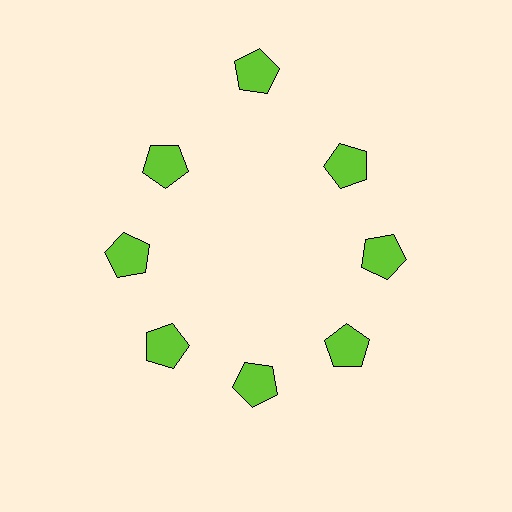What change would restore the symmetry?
The symmetry would be restored by moving it inward, back onto the ring so that all 8 pentagons sit at equal angles and equal distance from the center.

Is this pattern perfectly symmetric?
No. The 8 lime pentagons are arranged in a ring, but one element near the 12 o'clock position is pushed outward from the center, breaking the 8-fold rotational symmetry.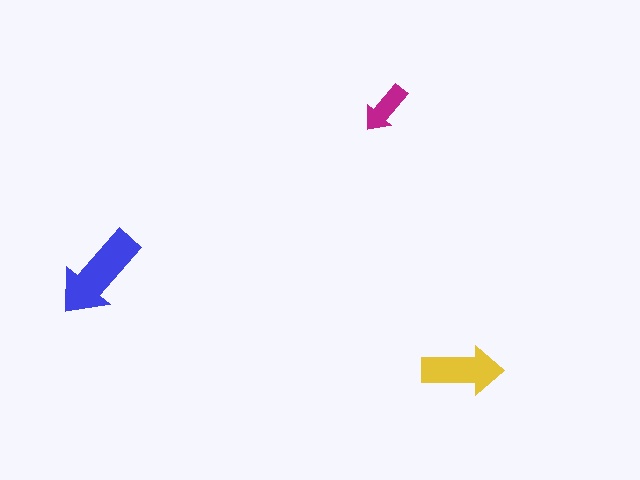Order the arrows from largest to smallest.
the blue one, the yellow one, the magenta one.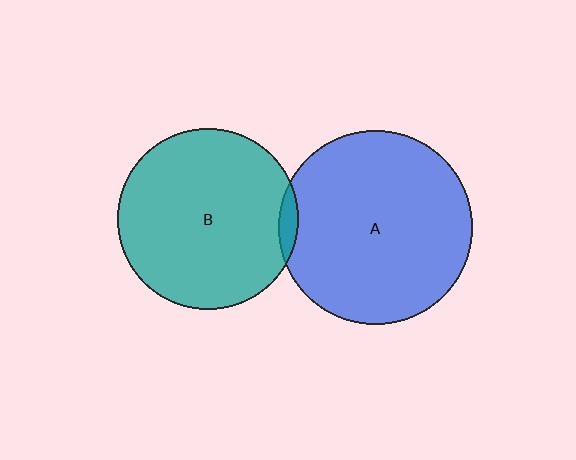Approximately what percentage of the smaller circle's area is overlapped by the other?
Approximately 5%.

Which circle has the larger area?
Circle A (blue).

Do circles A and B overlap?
Yes.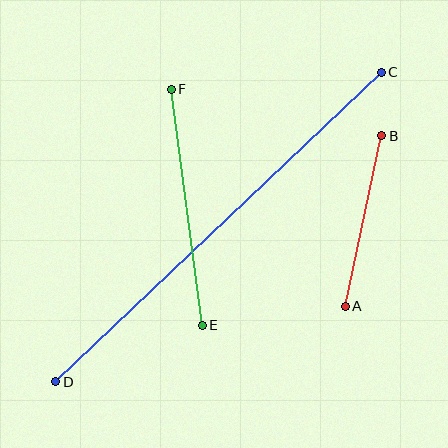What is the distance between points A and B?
The distance is approximately 174 pixels.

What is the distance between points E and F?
The distance is approximately 238 pixels.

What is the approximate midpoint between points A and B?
The midpoint is at approximately (364, 221) pixels.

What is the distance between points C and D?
The distance is approximately 450 pixels.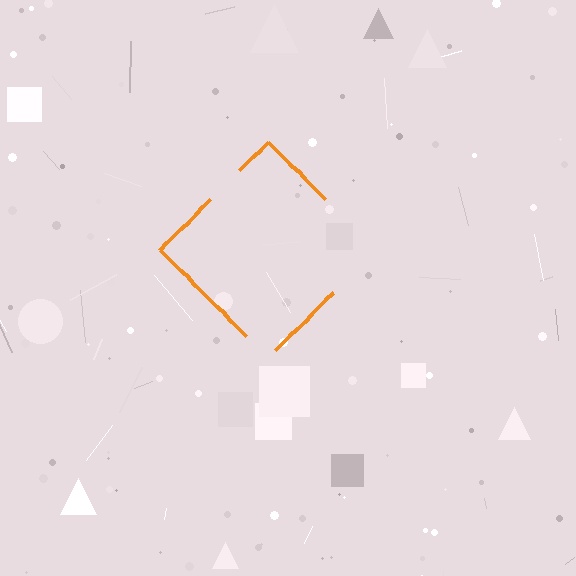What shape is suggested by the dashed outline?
The dashed outline suggests a diamond.